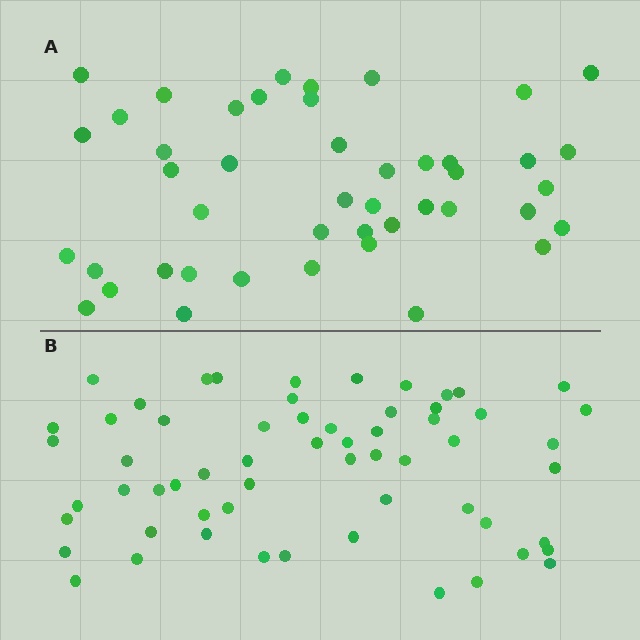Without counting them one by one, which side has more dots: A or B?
Region B (the bottom region) has more dots.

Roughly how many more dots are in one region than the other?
Region B has approximately 15 more dots than region A.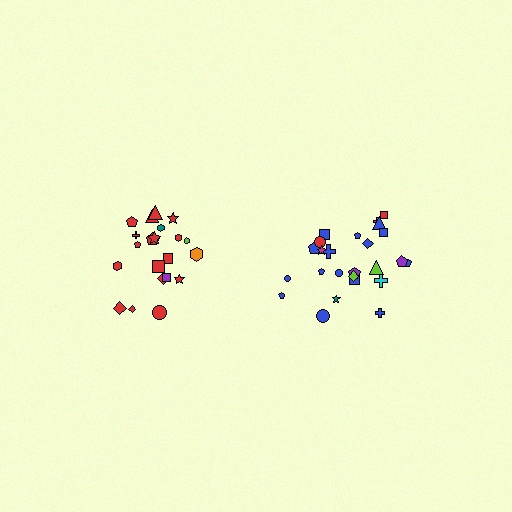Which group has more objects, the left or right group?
The right group.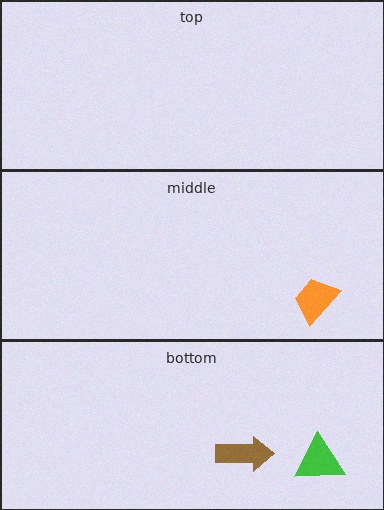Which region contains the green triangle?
The bottom region.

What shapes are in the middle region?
The orange trapezoid.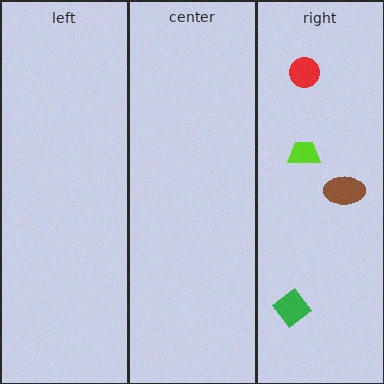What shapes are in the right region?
The lime trapezoid, the green diamond, the brown ellipse, the red circle.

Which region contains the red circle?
The right region.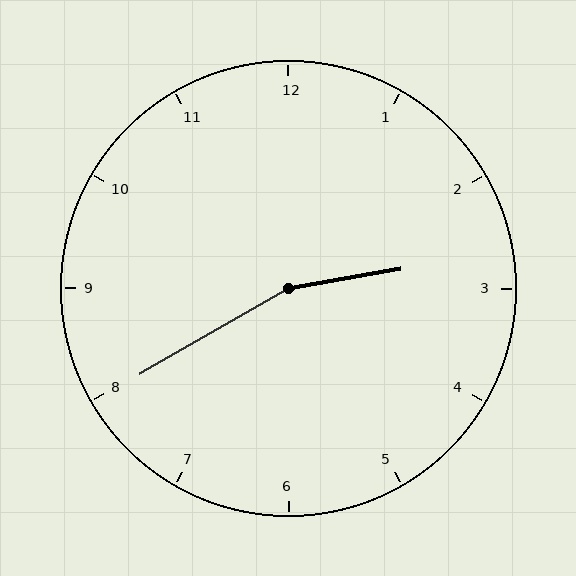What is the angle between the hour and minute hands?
Approximately 160 degrees.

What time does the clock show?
2:40.